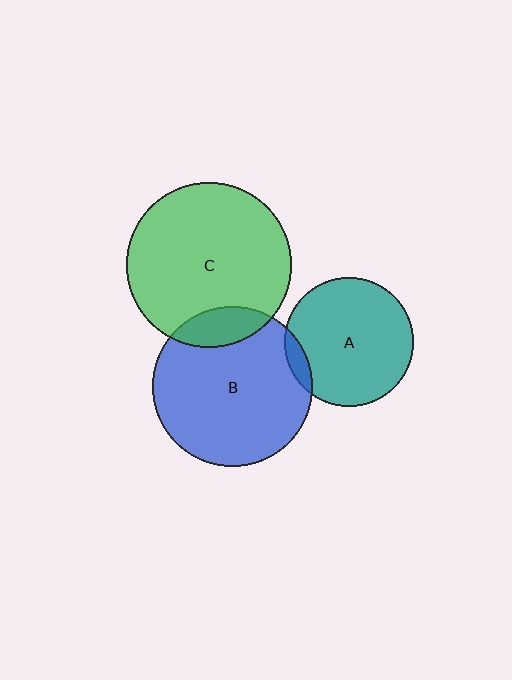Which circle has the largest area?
Circle C (green).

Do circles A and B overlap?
Yes.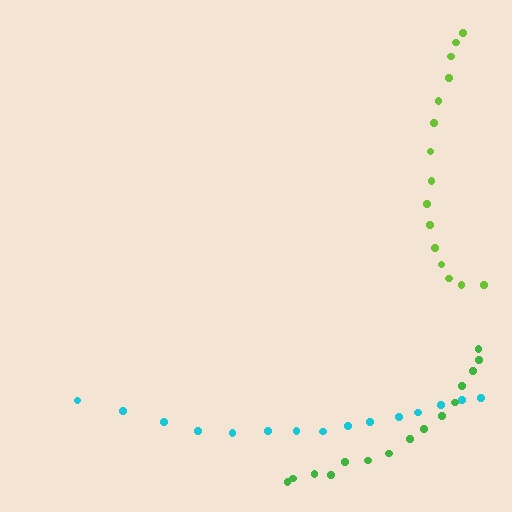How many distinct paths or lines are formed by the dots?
There are 3 distinct paths.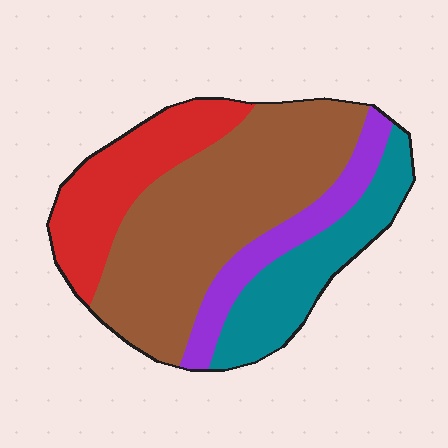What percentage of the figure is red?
Red takes up about one fifth (1/5) of the figure.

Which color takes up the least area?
Purple, at roughly 15%.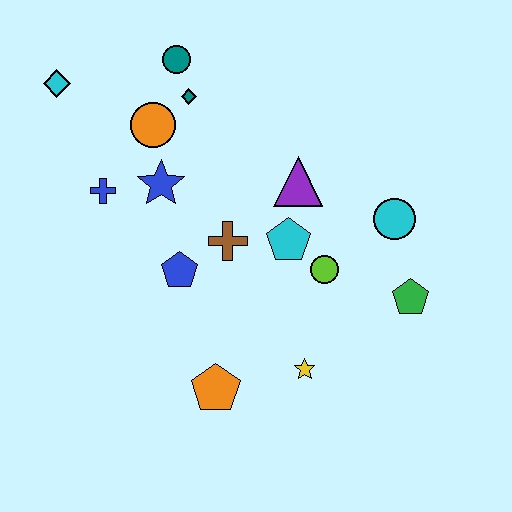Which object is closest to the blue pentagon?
The brown cross is closest to the blue pentagon.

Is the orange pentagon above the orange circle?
No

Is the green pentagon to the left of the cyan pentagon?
No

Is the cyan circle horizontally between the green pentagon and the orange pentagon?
Yes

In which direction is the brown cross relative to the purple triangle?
The brown cross is to the left of the purple triangle.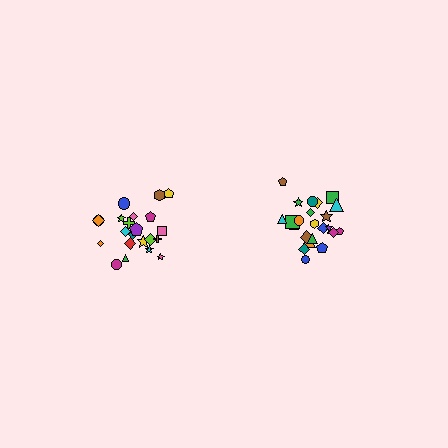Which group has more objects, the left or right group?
The right group.